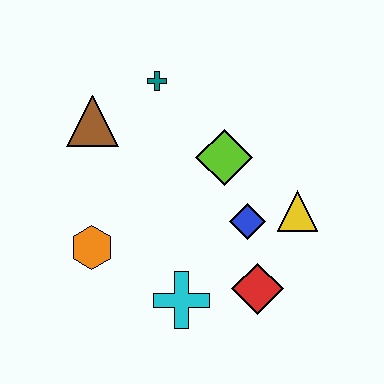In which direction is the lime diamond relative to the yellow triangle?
The lime diamond is to the left of the yellow triangle.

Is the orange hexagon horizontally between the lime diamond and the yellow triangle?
No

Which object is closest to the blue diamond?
The yellow triangle is closest to the blue diamond.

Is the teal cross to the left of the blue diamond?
Yes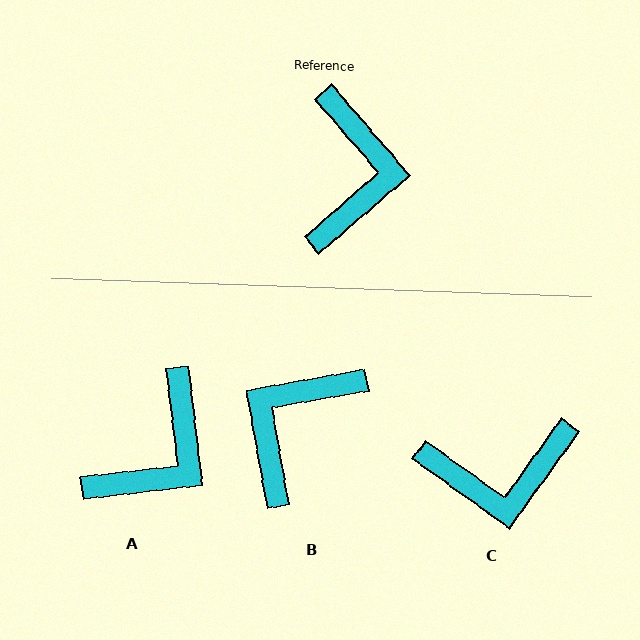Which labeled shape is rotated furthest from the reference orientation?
B, about 149 degrees away.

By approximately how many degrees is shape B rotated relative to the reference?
Approximately 149 degrees counter-clockwise.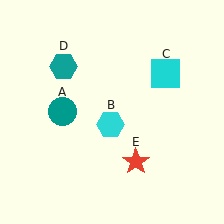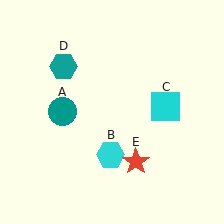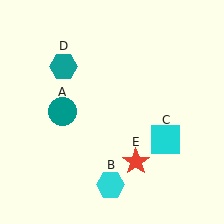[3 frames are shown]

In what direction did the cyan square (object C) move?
The cyan square (object C) moved down.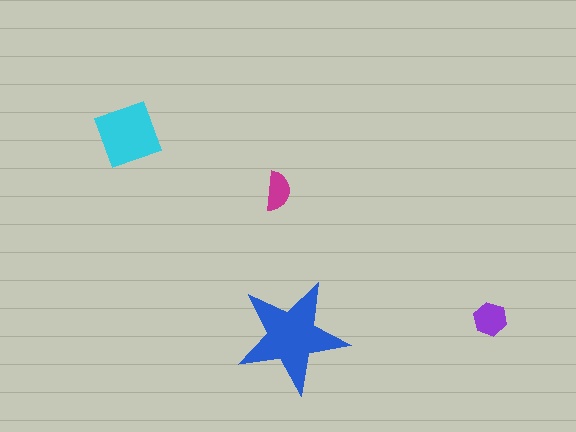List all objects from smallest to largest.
The magenta semicircle, the purple hexagon, the cyan square, the blue star.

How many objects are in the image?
There are 4 objects in the image.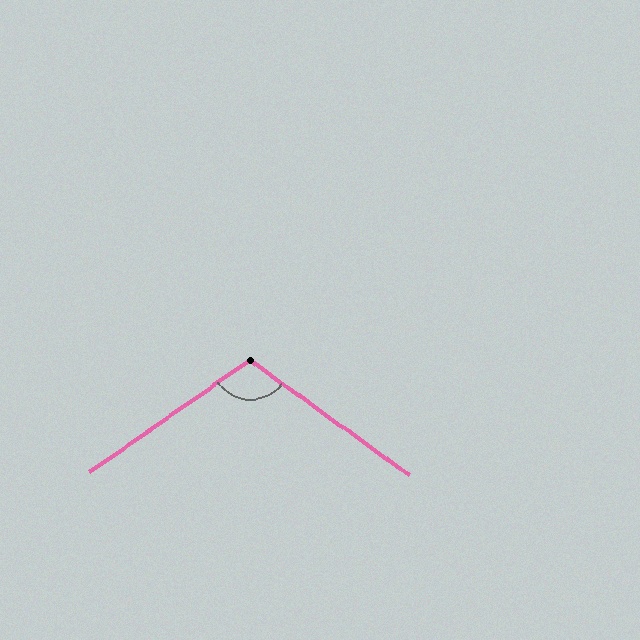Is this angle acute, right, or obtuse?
It is obtuse.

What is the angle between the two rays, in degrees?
Approximately 109 degrees.